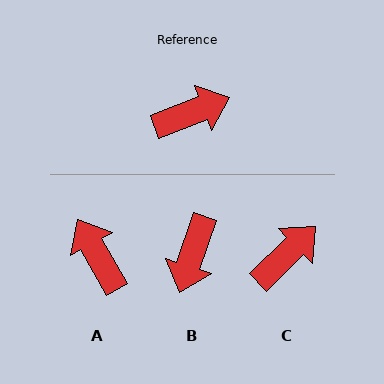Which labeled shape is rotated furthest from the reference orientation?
B, about 130 degrees away.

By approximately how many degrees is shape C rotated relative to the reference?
Approximately 23 degrees counter-clockwise.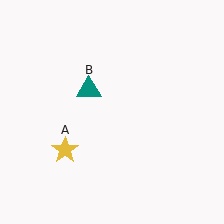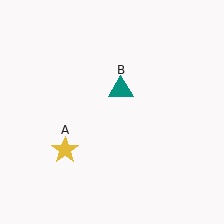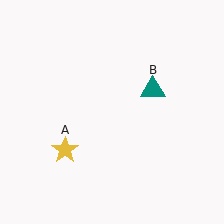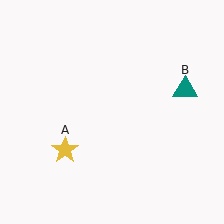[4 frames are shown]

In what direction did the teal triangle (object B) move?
The teal triangle (object B) moved right.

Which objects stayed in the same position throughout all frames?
Yellow star (object A) remained stationary.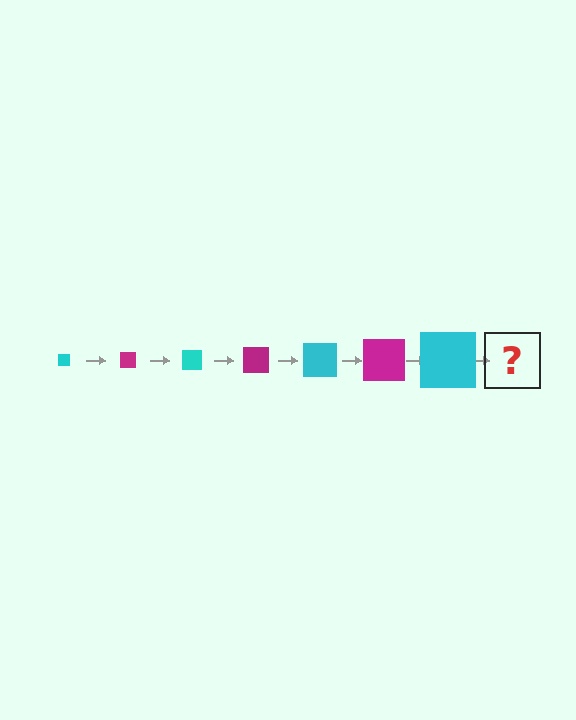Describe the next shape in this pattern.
It should be a magenta square, larger than the previous one.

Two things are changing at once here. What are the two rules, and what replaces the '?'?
The two rules are that the square grows larger each step and the color cycles through cyan and magenta. The '?' should be a magenta square, larger than the previous one.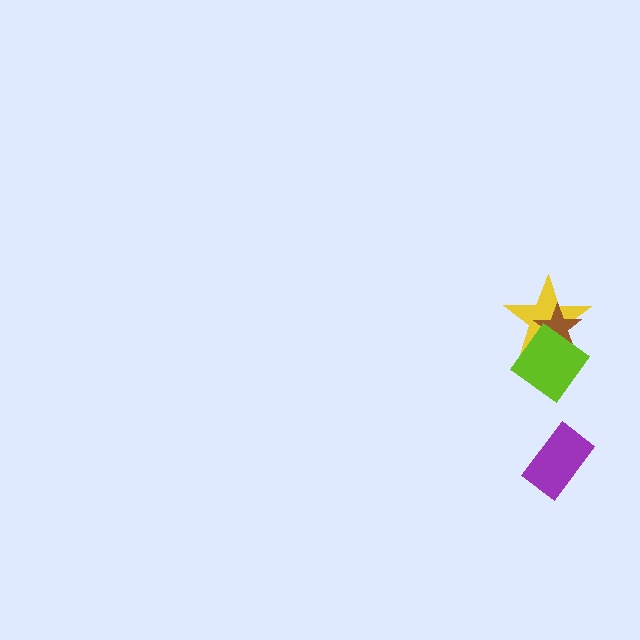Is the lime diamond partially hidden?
No, no other shape covers it.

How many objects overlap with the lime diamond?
2 objects overlap with the lime diamond.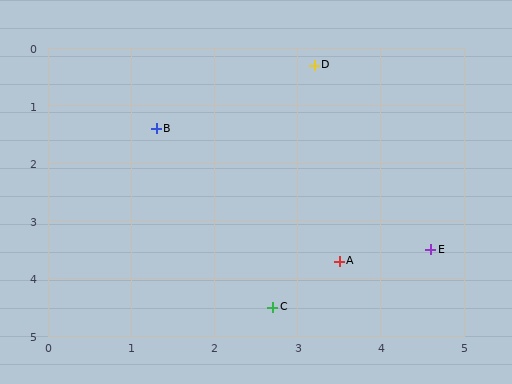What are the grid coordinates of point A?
Point A is at approximately (3.5, 3.7).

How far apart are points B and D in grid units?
Points B and D are about 2.2 grid units apart.